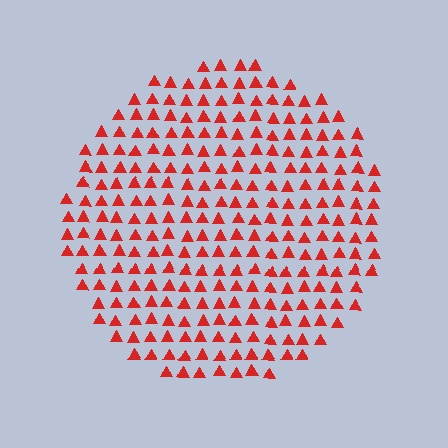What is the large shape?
The large shape is a circle.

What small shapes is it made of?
It is made of small triangles.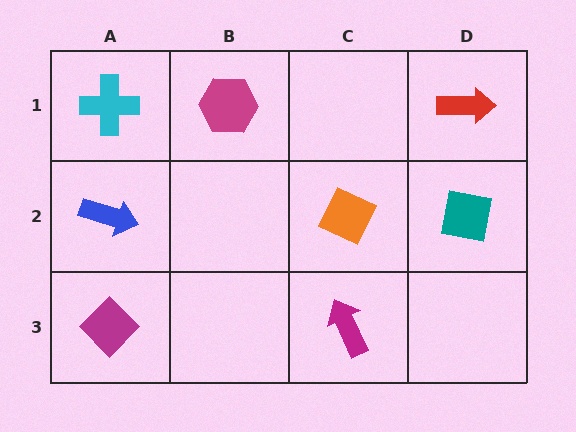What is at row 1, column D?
A red arrow.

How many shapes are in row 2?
3 shapes.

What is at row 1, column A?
A cyan cross.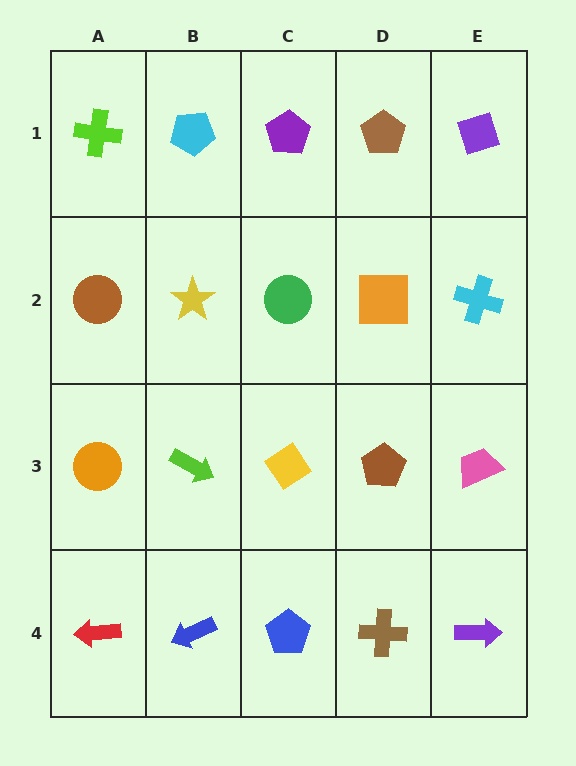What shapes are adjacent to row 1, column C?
A green circle (row 2, column C), a cyan pentagon (row 1, column B), a brown pentagon (row 1, column D).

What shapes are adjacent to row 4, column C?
A yellow diamond (row 3, column C), a blue arrow (row 4, column B), a brown cross (row 4, column D).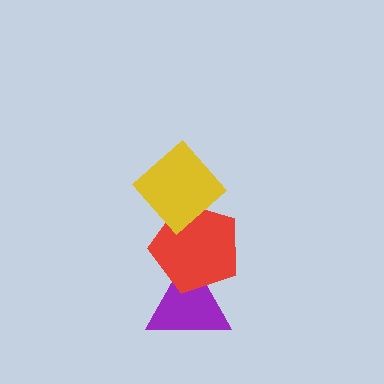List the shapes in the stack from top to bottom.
From top to bottom: the yellow diamond, the red pentagon, the purple triangle.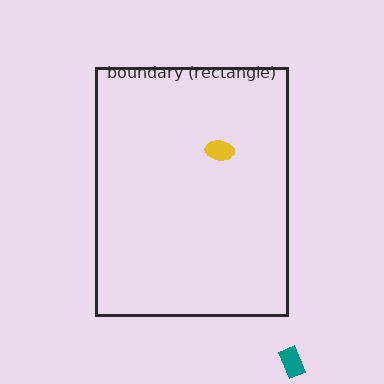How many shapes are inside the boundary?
1 inside, 1 outside.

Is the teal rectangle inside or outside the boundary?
Outside.